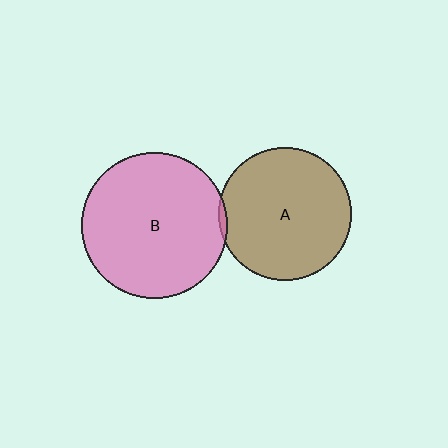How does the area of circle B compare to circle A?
Approximately 1.2 times.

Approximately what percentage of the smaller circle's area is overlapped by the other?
Approximately 5%.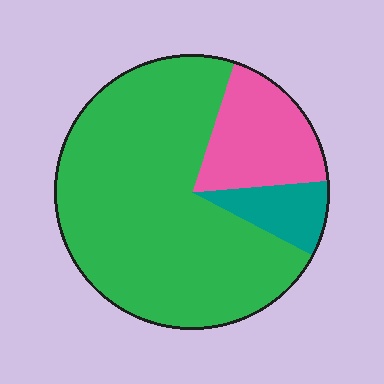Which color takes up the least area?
Teal, at roughly 10%.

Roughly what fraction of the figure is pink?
Pink takes up about one fifth (1/5) of the figure.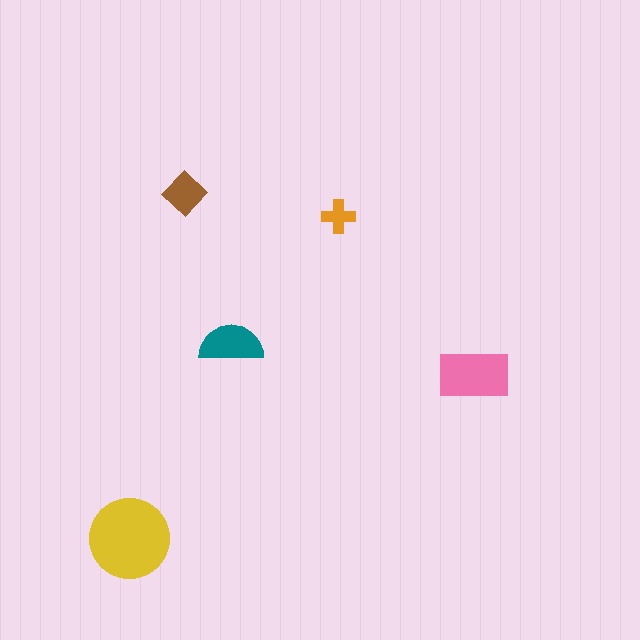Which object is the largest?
The yellow circle.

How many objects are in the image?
There are 5 objects in the image.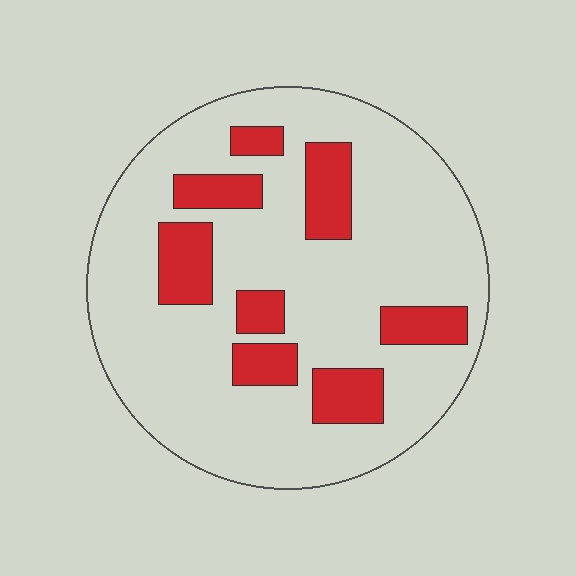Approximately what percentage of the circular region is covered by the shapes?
Approximately 20%.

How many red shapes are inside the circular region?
8.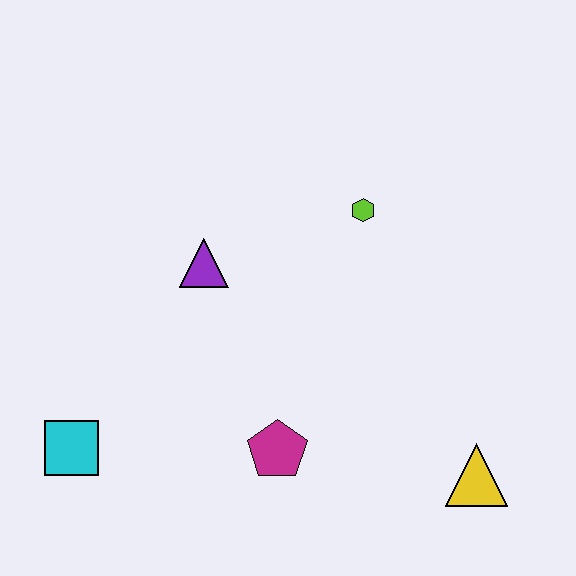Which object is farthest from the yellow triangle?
The cyan square is farthest from the yellow triangle.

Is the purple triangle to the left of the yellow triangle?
Yes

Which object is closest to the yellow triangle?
The magenta pentagon is closest to the yellow triangle.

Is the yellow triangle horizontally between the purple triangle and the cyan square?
No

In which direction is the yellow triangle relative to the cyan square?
The yellow triangle is to the right of the cyan square.